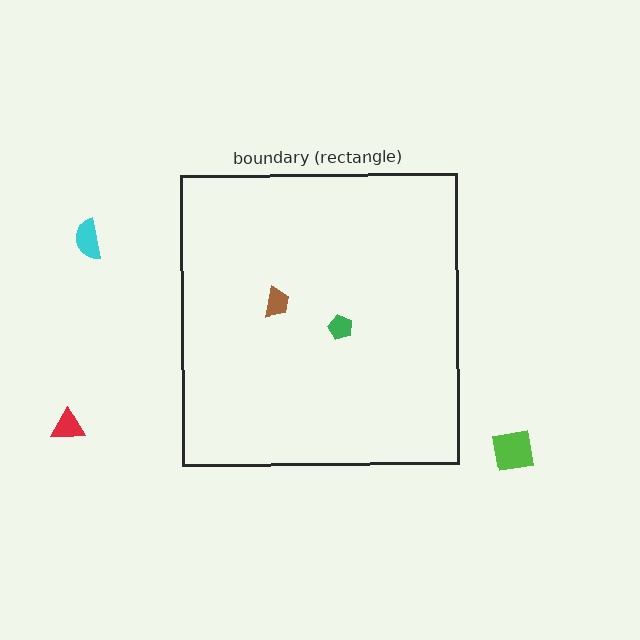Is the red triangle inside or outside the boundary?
Outside.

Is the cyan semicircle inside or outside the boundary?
Outside.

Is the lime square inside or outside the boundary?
Outside.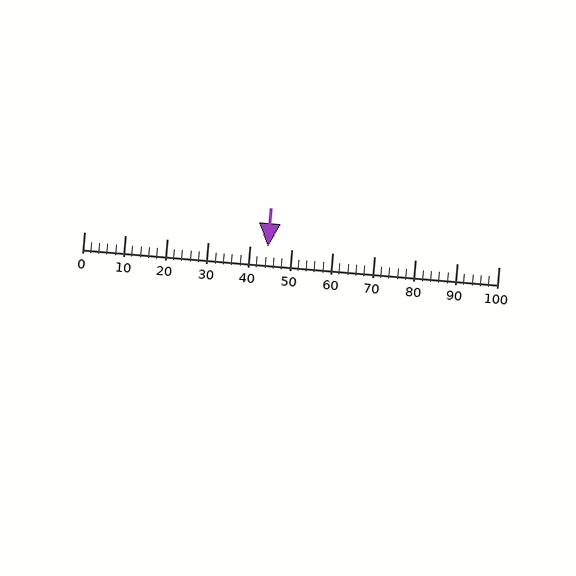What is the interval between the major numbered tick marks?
The major tick marks are spaced 10 units apart.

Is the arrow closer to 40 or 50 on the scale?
The arrow is closer to 40.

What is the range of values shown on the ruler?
The ruler shows values from 0 to 100.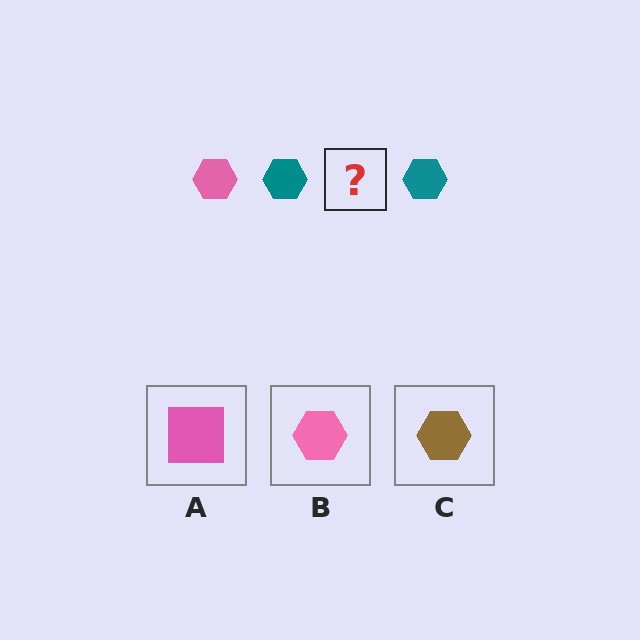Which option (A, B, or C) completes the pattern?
B.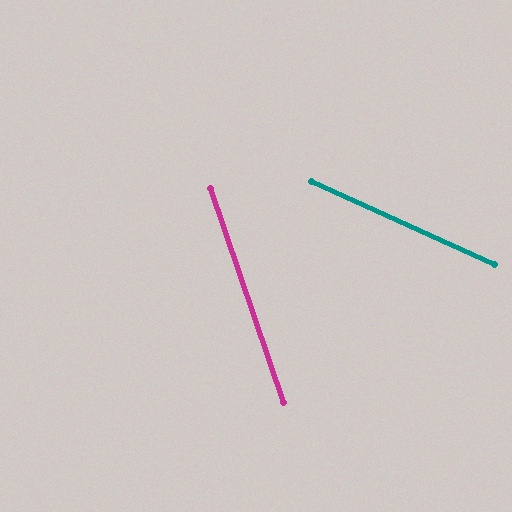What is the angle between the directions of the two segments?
Approximately 47 degrees.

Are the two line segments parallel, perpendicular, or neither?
Neither parallel nor perpendicular — they differ by about 47°.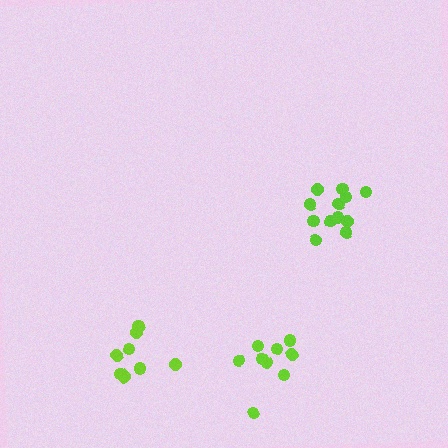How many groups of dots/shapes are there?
There are 3 groups.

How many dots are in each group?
Group 1: 12 dots, Group 2: 9 dots, Group 3: 8 dots (29 total).